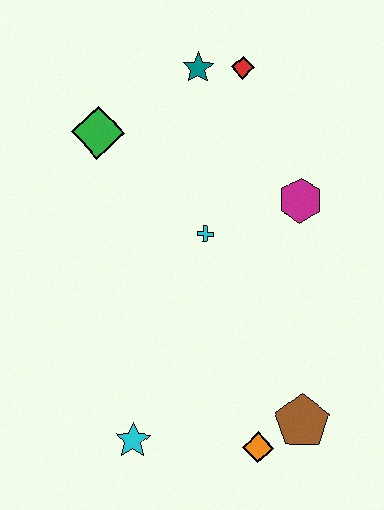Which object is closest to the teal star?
The red diamond is closest to the teal star.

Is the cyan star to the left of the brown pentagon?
Yes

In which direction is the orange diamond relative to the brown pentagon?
The orange diamond is to the left of the brown pentagon.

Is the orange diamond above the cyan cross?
No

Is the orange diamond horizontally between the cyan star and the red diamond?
No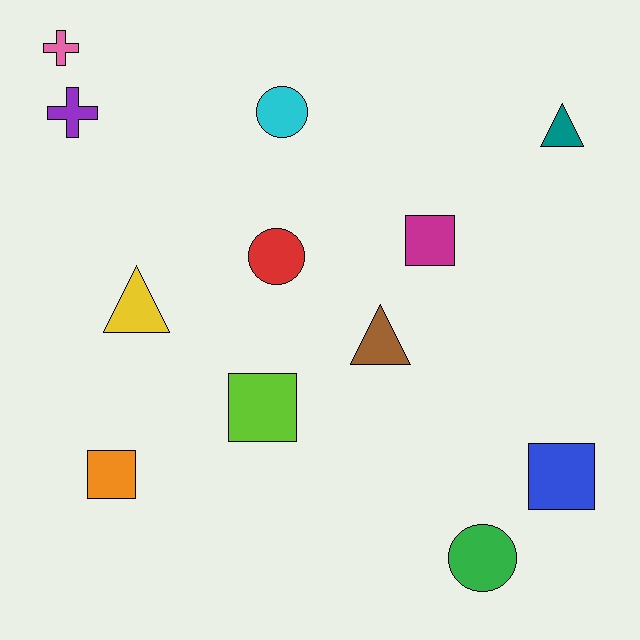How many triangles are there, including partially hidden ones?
There are 3 triangles.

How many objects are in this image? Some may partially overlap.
There are 12 objects.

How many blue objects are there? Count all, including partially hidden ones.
There is 1 blue object.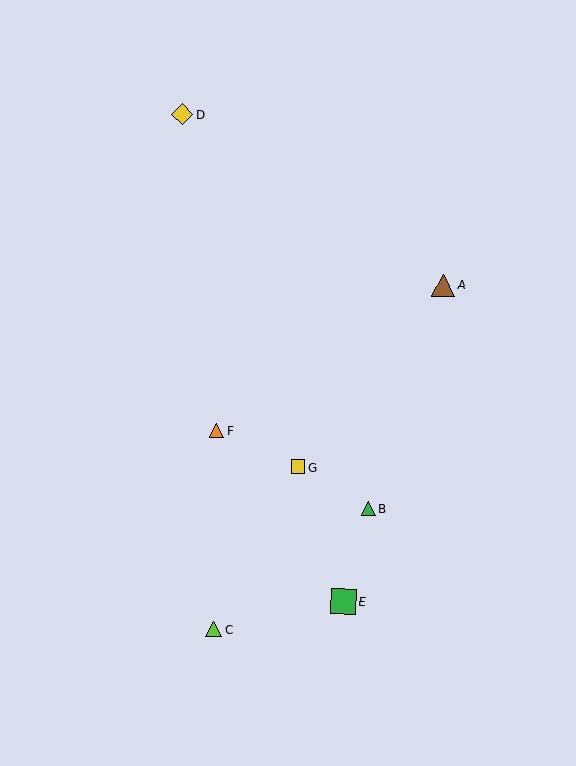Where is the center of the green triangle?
The center of the green triangle is at (368, 509).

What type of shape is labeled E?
Shape E is a green square.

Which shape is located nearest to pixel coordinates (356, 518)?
The green triangle (labeled B) at (368, 509) is nearest to that location.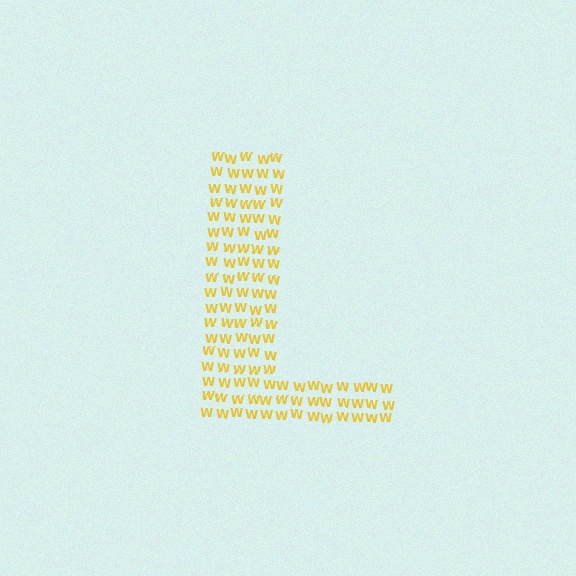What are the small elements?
The small elements are letter W's.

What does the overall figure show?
The overall figure shows the letter L.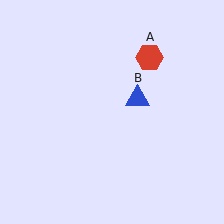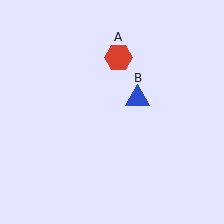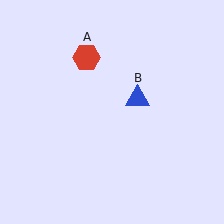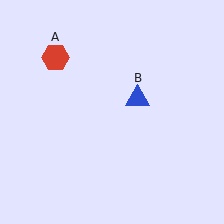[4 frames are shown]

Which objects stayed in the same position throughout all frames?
Blue triangle (object B) remained stationary.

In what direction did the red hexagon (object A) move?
The red hexagon (object A) moved left.